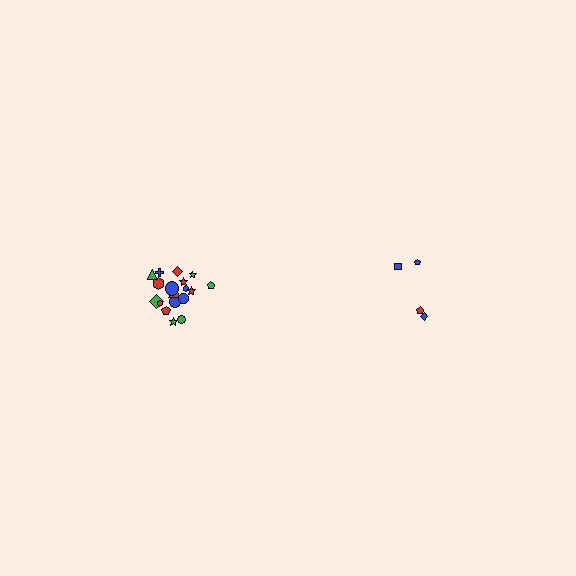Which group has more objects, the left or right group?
The left group.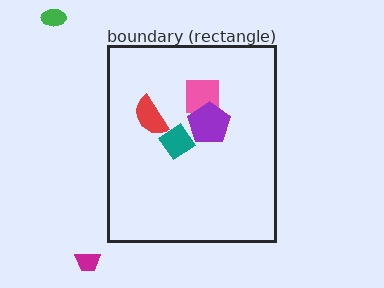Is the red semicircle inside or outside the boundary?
Inside.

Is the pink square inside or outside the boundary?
Inside.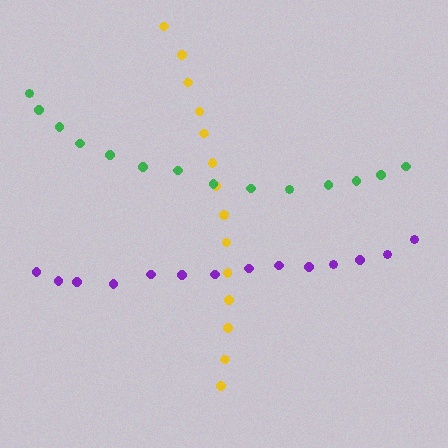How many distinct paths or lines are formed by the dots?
There are 3 distinct paths.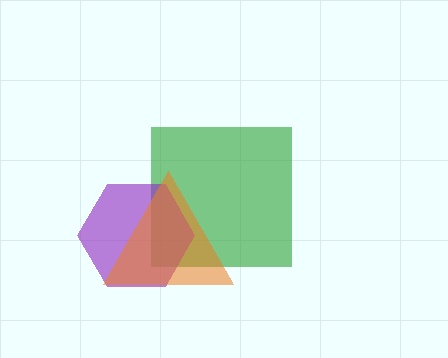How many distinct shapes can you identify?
There are 3 distinct shapes: a green square, a purple hexagon, an orange triangle.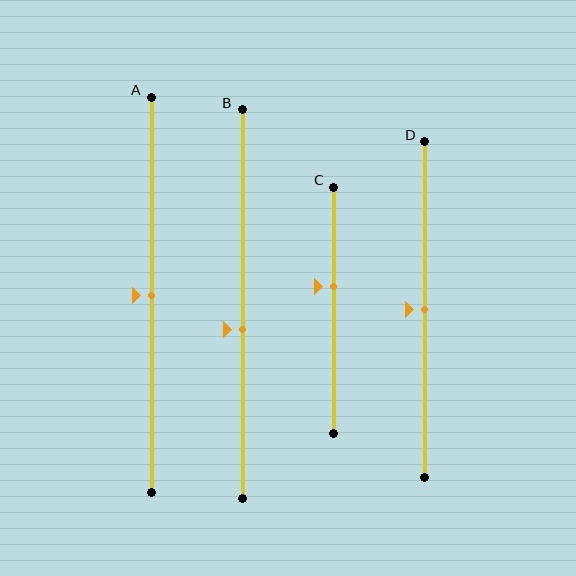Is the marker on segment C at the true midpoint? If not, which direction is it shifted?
No, the marker on segment C is shifted upward by about 10% of the segment length.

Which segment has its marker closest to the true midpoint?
Segment A has its marker closest to the true midpoint.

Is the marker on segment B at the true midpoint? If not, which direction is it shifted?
No, the marker on segment B is shifted downward by about 6% of the segment length.